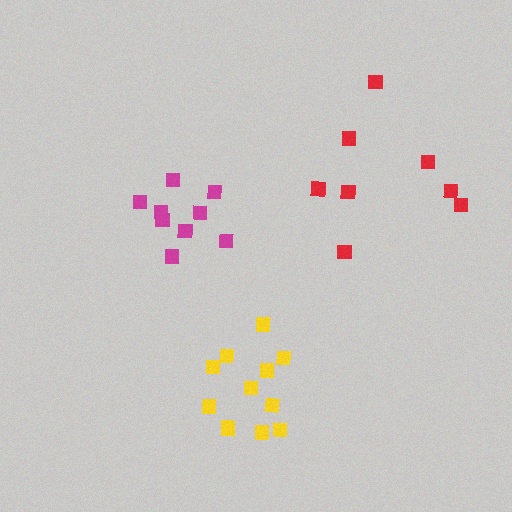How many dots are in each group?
Group 1: 8 dots, Group 2: 12 dots, Group 3: 9 dots (29 total).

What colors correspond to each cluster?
The clusters are colored: red, yellow, magenta.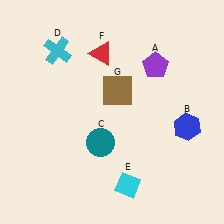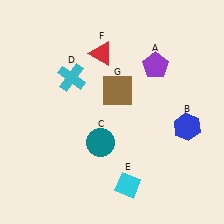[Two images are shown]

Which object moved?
The cyan cross (D) moved down.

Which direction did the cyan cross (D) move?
The cyan cross (D) moved down.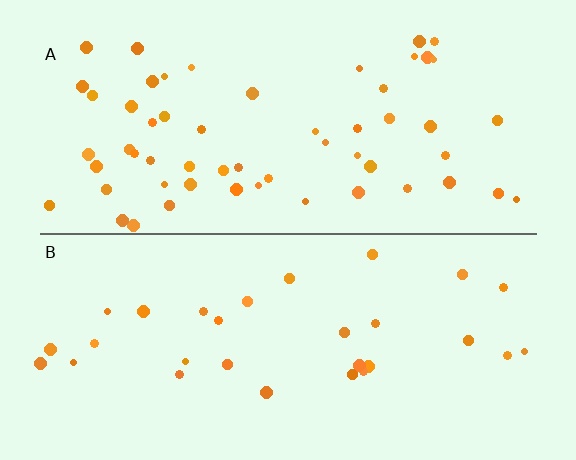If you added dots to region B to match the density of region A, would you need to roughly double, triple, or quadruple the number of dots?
Approximately double.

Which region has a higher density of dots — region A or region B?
A (the top).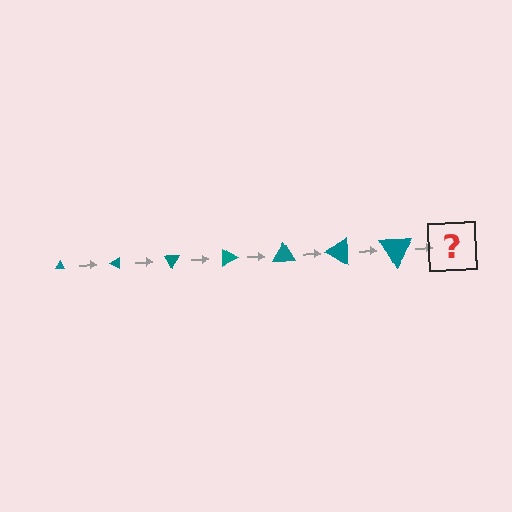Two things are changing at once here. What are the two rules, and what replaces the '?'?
The two rules are that the triangle grows larger each step and it rotates 30 degrees each step. The '?' should be a triangle, larger than the previous one and rotated 210 degrees from the start.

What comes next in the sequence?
The next element should be a triangle, larger than the previous one and rotated 210 degrees from the start.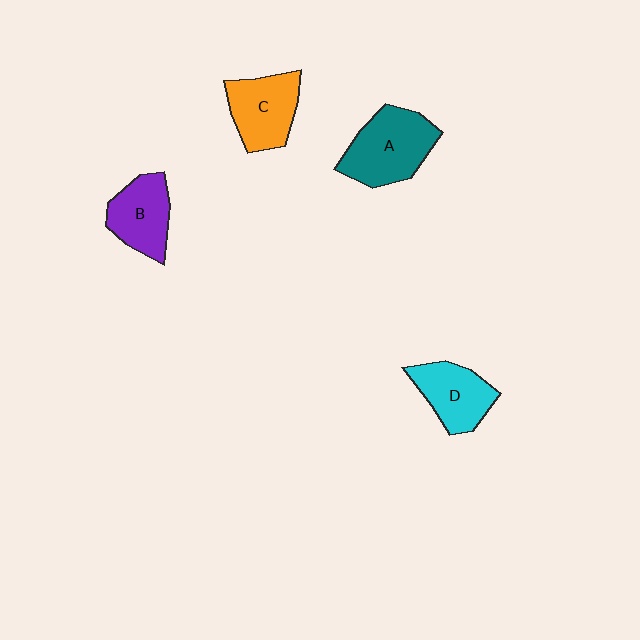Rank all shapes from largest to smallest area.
From largest to smallest: A (teal), C (orange), D (cyan), B (purple).